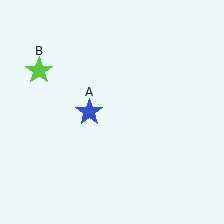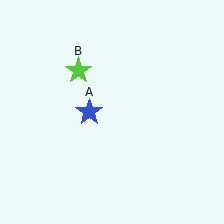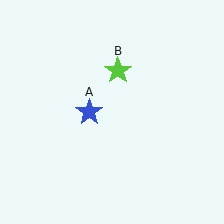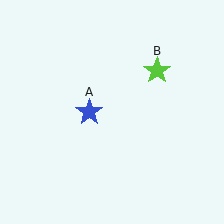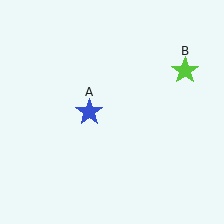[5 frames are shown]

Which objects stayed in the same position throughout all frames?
Blue star (object A) remained stationary.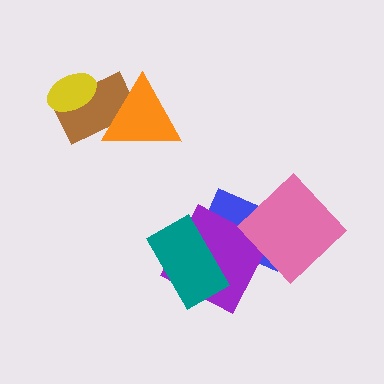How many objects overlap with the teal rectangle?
2 objects overlap with the teal rectangle.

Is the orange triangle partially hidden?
No, no other shape covers it.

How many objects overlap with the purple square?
2 objects overlap with the purple square.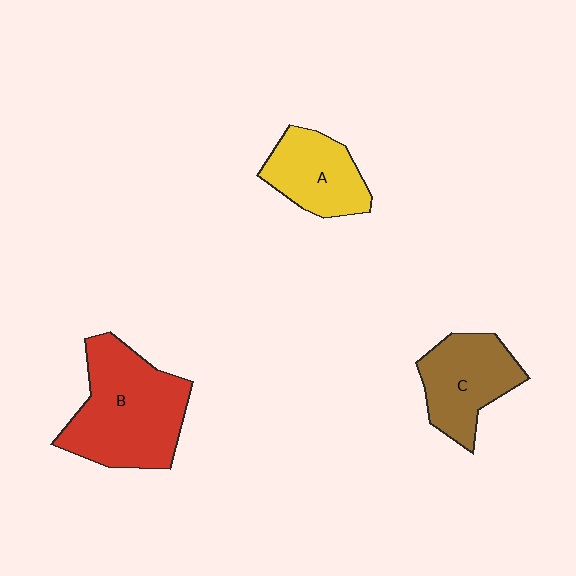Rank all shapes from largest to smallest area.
From largest to smallest: B (red), C (brown), A (yellow).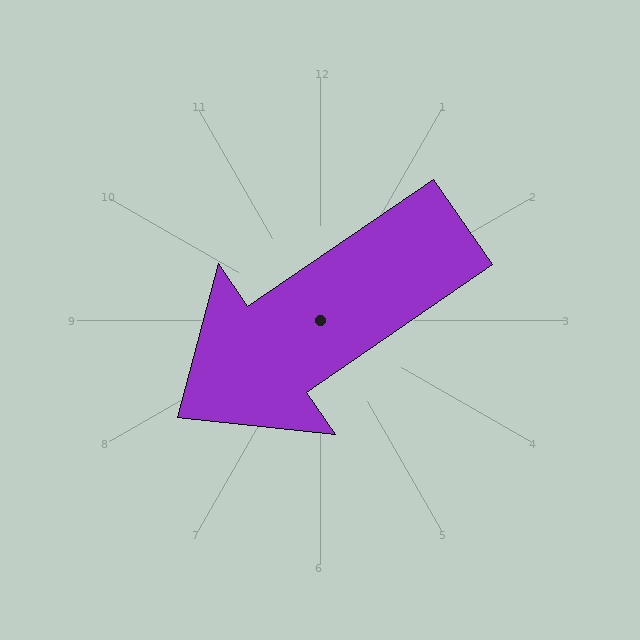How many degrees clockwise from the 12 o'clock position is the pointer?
Approximately 236 degrees.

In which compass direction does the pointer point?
Southwest.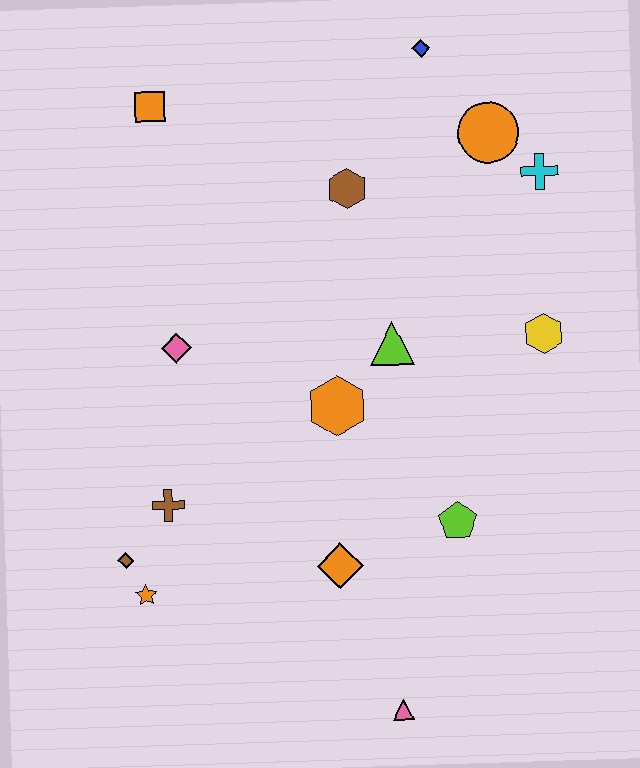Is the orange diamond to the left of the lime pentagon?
Yes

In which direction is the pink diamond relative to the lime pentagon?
The pink diamond is to the left of the lime pentagon.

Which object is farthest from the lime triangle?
The pink triangle is farthest from the lime triangle.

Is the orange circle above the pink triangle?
Yes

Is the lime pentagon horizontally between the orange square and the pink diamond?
No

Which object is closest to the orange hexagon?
The lime triangle is closest to the orange hexagon.